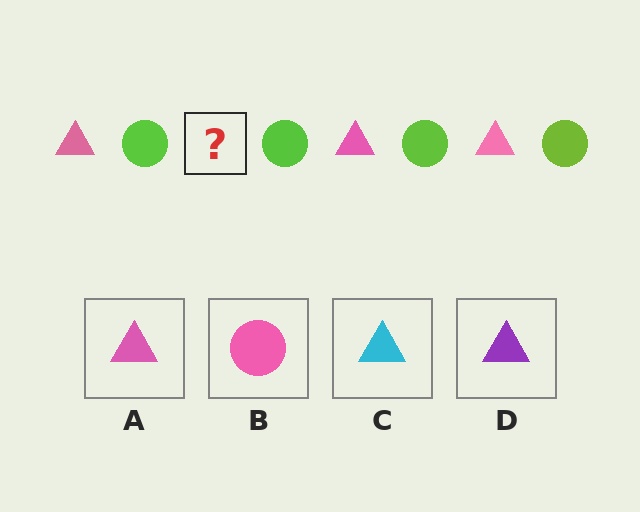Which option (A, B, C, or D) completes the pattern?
A.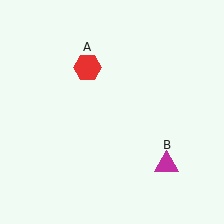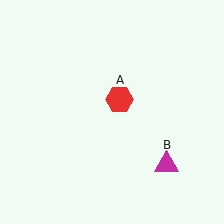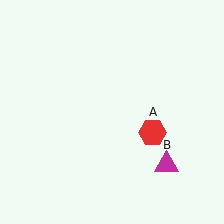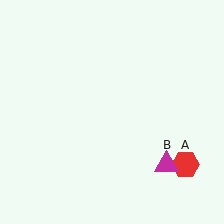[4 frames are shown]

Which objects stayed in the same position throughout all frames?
Magenta triangle (object B) remained stationary.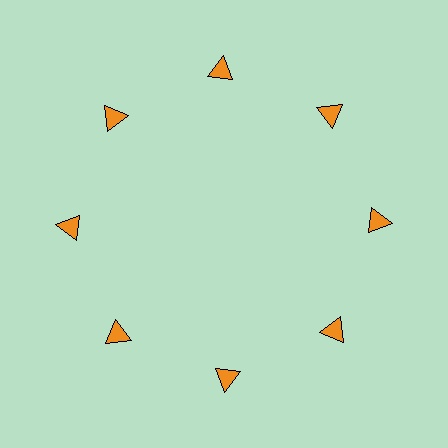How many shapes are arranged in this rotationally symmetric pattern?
There are 8 shapes, arranged in 8 groups of 1.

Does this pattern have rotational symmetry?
Yes, this pattern has 8-fold rotational symmetry. It looks the same after rotating 45 degrees around the center.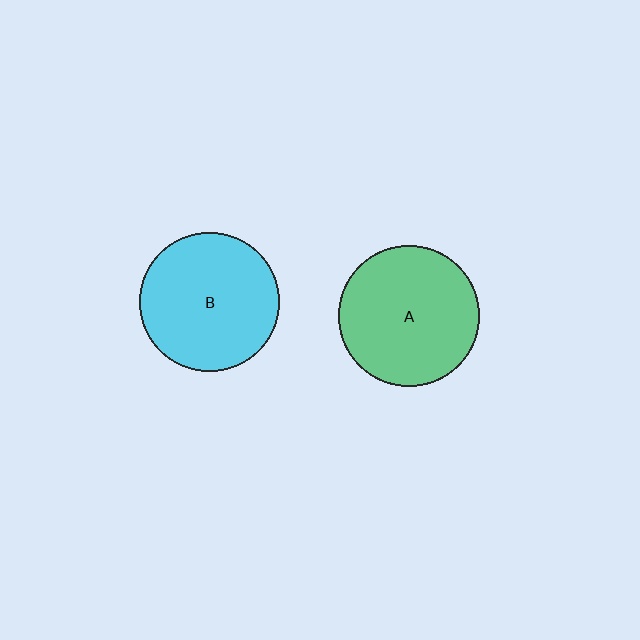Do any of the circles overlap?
No, none of the circles overlap.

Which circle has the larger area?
Circle A (green).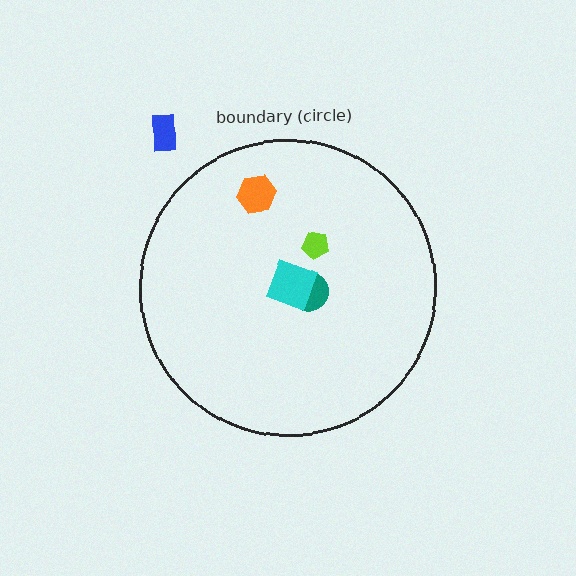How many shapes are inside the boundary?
4 inside, 1 outside.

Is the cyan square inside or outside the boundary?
Inside.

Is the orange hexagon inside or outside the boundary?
Inside.